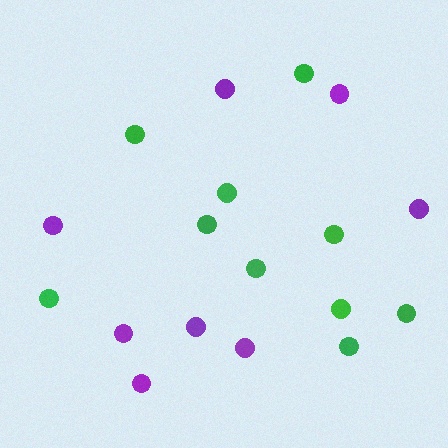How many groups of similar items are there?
There are 2 groups: one group of purple circles (8) and one group of green circles (10).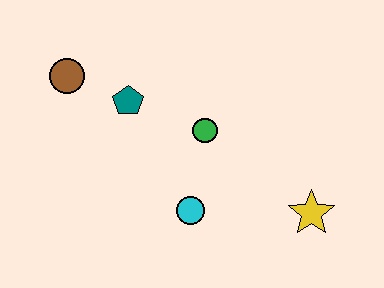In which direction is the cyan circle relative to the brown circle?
The cyan circle is below the brown circle.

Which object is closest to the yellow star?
The cyan circle is closest to the yellow star.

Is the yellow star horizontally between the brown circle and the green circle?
No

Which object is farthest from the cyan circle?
The brown circle is farthest from the cyan circle.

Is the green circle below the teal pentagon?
Yes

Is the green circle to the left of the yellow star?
Yes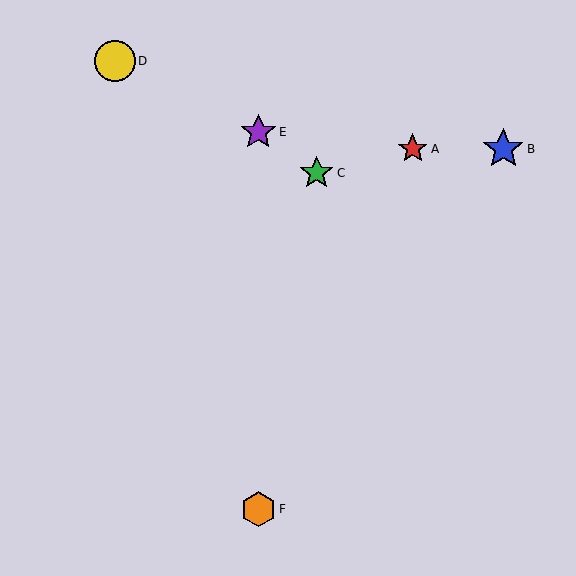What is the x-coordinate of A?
Object A is at x≈413.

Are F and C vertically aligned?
No, F is at x≈258 and C is at x≈317.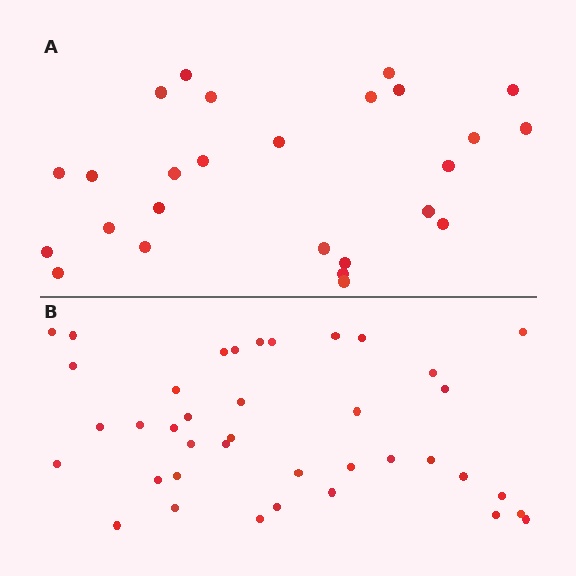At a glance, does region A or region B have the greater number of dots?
Region B (the bottom region) has more dots.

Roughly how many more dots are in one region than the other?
Region B has approximately 15 more dots than region A.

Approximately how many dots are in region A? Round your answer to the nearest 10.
About 30 dots. (The exact count is 26, which rounds to 30.)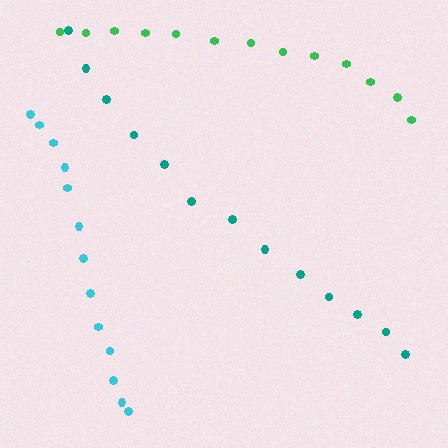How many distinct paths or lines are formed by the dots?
There are 3 distinct paths.